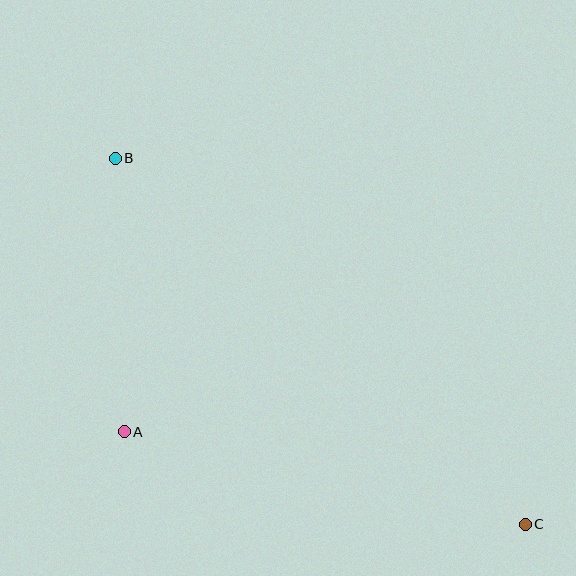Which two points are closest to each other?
Points A and B are closest to each other.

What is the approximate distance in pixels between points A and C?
The distance between A and C is approximately 412 pixels.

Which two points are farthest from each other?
Points B and C are farthest from each other.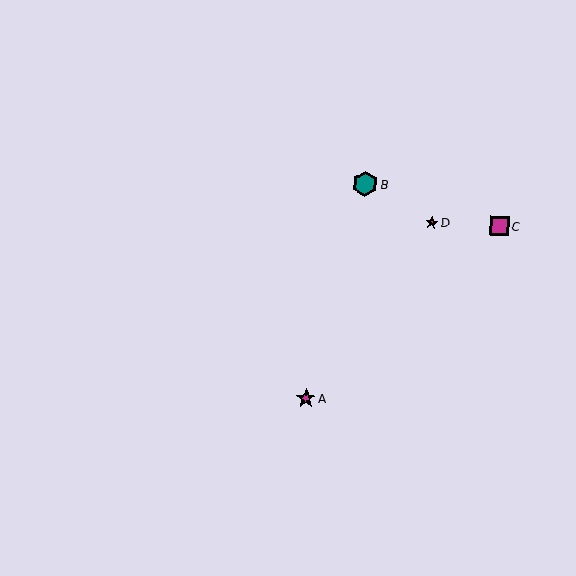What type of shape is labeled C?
Shape C is a magenta square.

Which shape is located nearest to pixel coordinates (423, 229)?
The red star (labeled D) at (432, 223) is nearest to that location.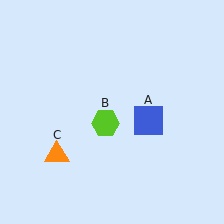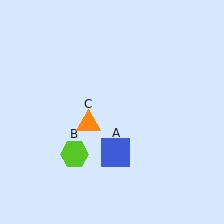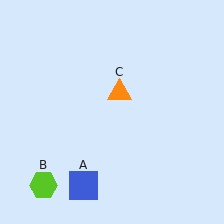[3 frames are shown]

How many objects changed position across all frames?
3 objects changed position: blue square (object A), lime hexagon (object B), orange triangle (object C).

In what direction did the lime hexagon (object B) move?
The lime hexagon (object B) moved down and to the left.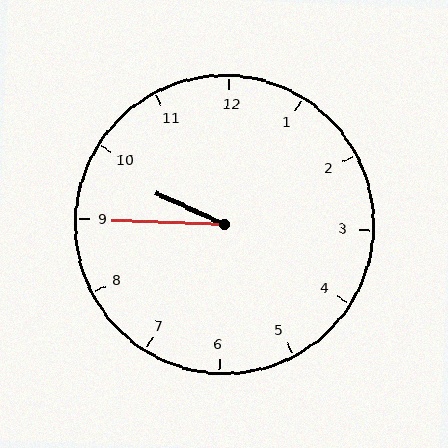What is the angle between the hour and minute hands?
Approximately 22 degrees.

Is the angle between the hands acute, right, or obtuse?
It is acute.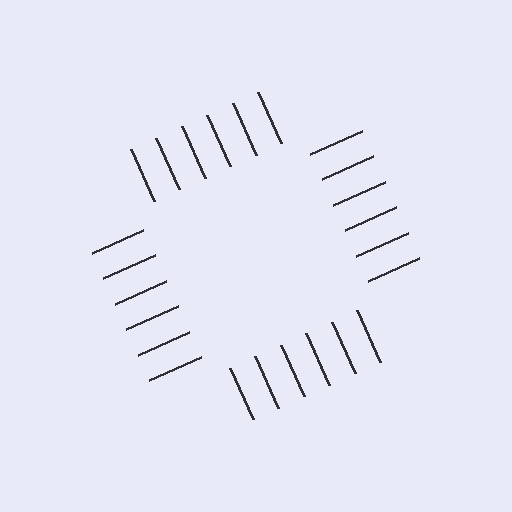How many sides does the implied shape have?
4 sides — the line-ends trace a square.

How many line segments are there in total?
24 — 6 along each of the 4 edges.